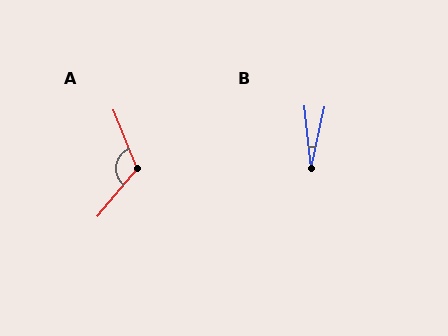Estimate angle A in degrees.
Approximately 118 degrees.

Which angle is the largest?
A, at approximately 118 degrees.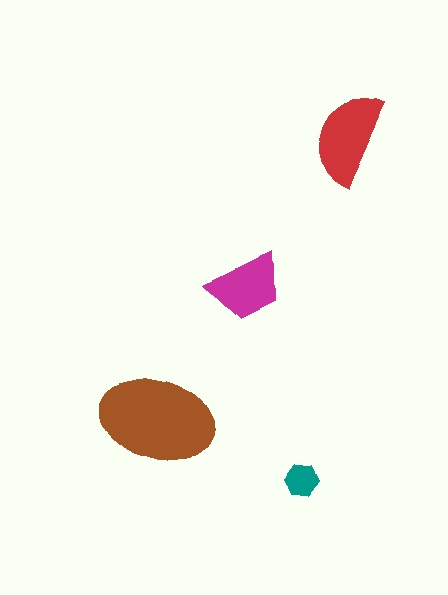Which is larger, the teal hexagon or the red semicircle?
The red semicircle.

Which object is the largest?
The brown ellipse.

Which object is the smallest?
The teal hexagon.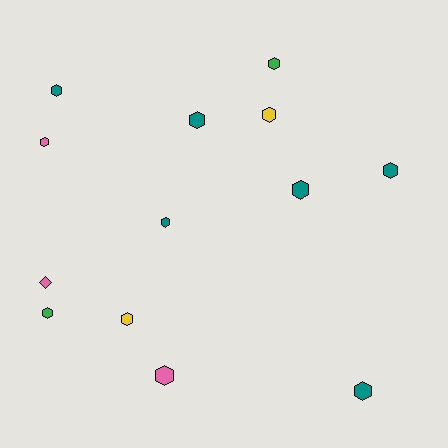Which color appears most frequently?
Teal, with 6 objects.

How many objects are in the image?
There are 13 objects.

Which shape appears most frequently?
Hexagon, with 12 objects.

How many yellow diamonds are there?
There are no yellow diamonds.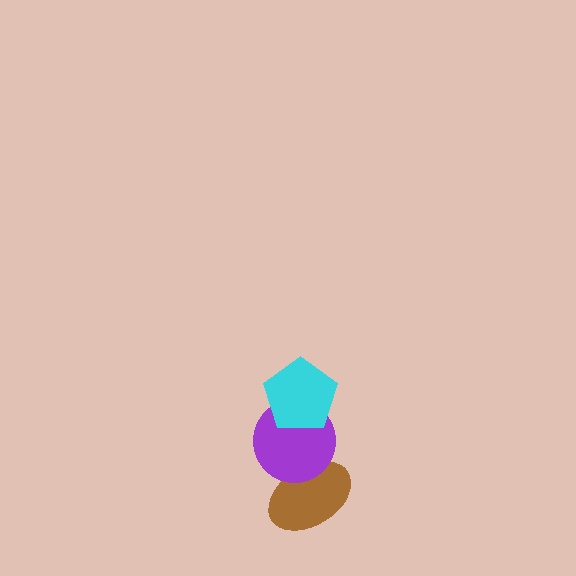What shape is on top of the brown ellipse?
The purple circle is on top of the brown ellipse.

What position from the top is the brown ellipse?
The brown ellipse is 3rd from the top.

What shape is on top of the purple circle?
The cyan pentagon is on top of the purple circle.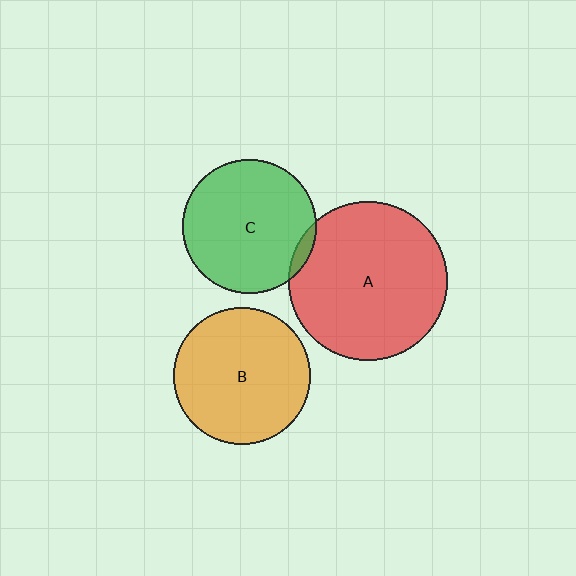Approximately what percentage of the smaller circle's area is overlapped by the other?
Approximately 5%.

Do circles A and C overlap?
Yes.